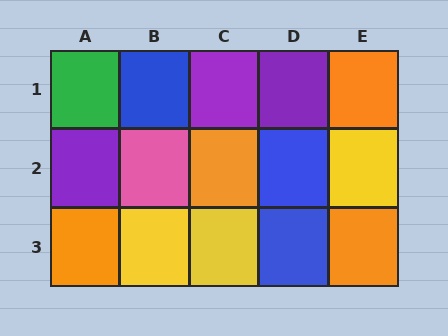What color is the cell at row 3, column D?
Blue.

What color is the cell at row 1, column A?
Green.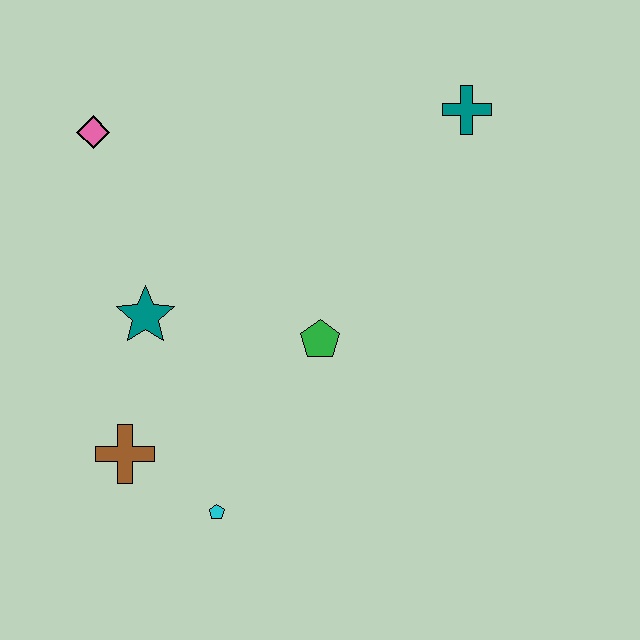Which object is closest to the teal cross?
The green pentagon is closest to the teal cross.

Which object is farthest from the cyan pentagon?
The teal cross is farthest from the cyan pentagon.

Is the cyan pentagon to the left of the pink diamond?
No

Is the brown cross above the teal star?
No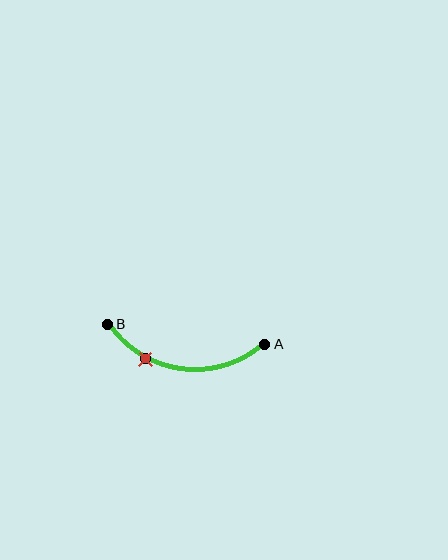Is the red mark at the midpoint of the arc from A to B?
No. The red mark lies on the arc but is closer to endpoint B. The arc midpoint would be at the point on the curve equidistant along the arc from both A and B.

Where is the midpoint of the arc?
The arc midpoint is the point on the curve farthest from the straight line joining A and B. It sits below that line.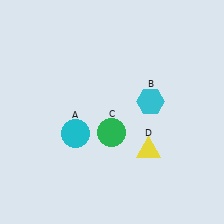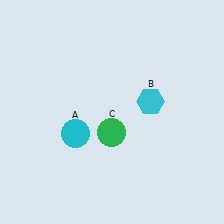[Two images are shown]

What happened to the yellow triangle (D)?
The yellow triangle (D) was removed in Image 2. It was in the bottom-right area of Image 1.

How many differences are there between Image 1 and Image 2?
There is 1 difference between the two images.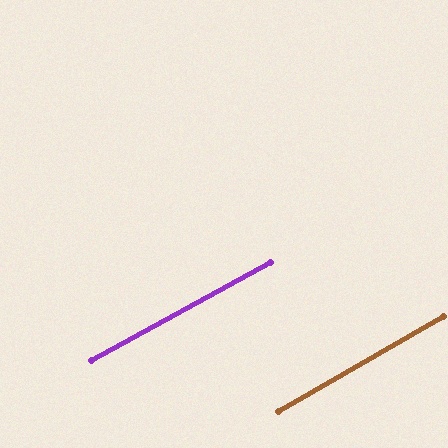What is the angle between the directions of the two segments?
Approximately 1 degree.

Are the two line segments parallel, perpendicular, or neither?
Parallel — their directions differ by only 1.4°.